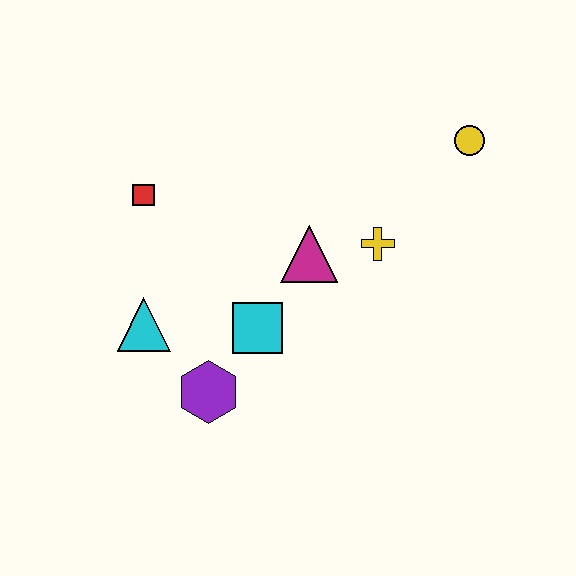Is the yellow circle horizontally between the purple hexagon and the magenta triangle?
No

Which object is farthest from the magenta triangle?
The yellow circle is farthest from the magenta triangle.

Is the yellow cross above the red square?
No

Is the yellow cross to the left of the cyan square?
No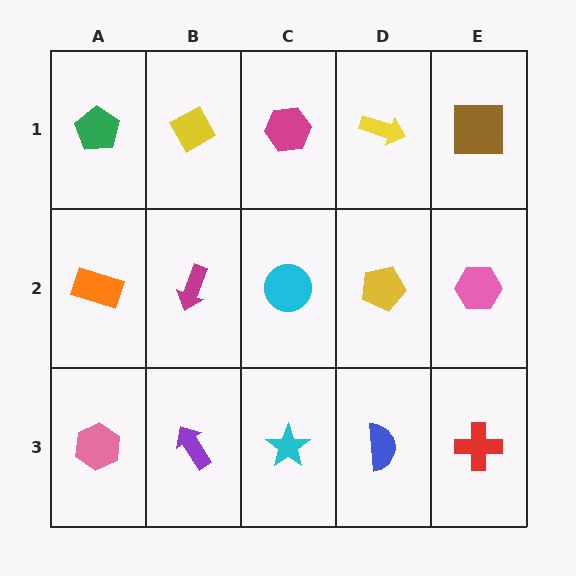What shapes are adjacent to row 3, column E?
A pink hexagon (row 2, column E), a blue semicircle (row 3, column D).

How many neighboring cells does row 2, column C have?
4.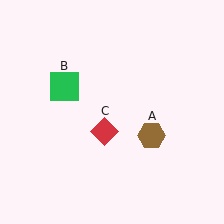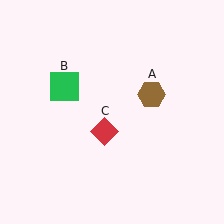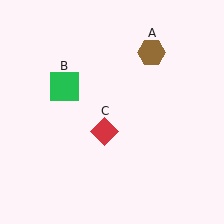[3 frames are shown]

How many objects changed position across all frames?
1 object changed position: brown hexagon (object A).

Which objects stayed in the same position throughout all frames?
Green square (object B) and red diamond (object C) remained stationary.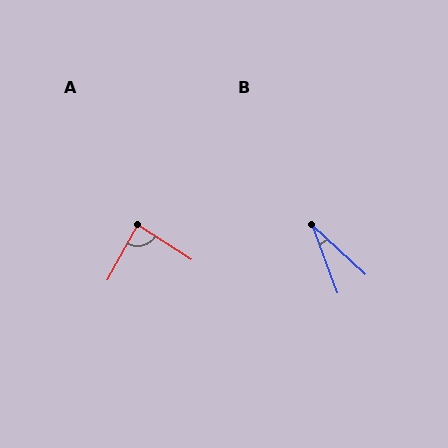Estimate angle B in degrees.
Approximately 27 degrees.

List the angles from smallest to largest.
B (27°), A (85°).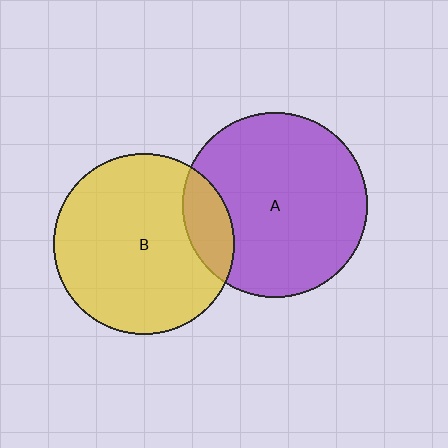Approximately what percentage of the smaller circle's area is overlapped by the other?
Approximately 15%.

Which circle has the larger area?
Circle A (purple).